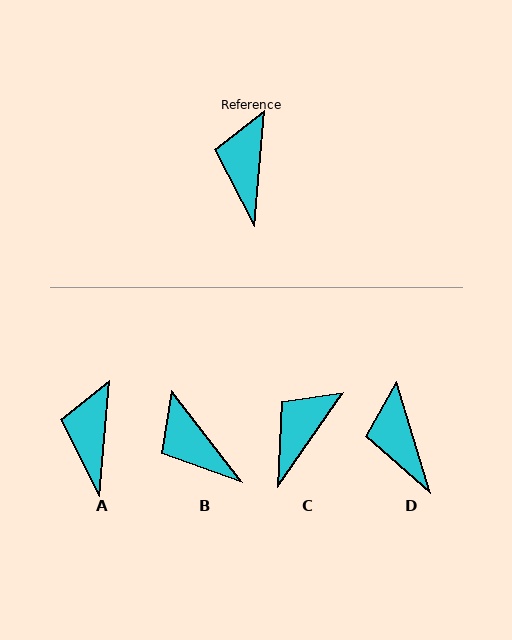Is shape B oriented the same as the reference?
No, it is off by about 43 degrees.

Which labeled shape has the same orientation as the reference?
A.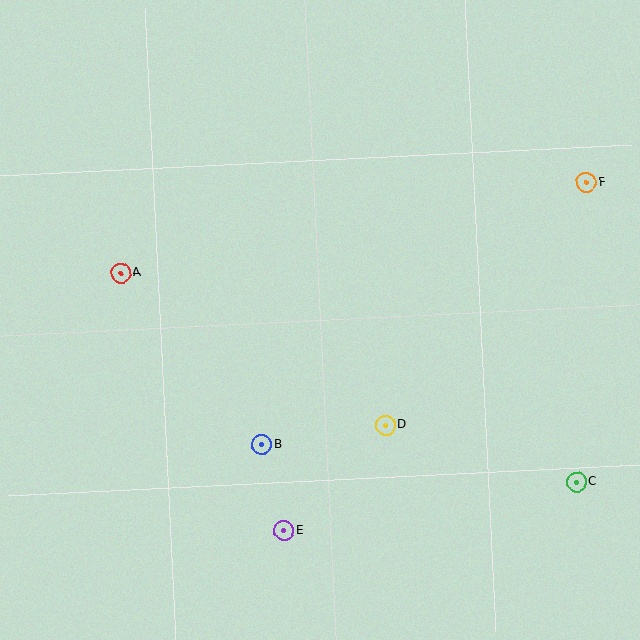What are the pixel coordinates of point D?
Point D is at (385, 425).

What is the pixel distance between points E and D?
The distance between E and D is 146 pixels.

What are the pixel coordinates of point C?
Point C is at (577, 482).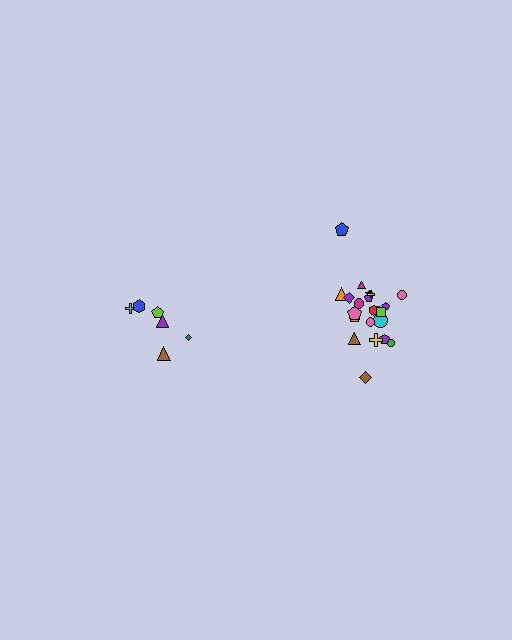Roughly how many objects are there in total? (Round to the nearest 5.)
Roughly 30 objects in total.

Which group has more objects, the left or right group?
The right group.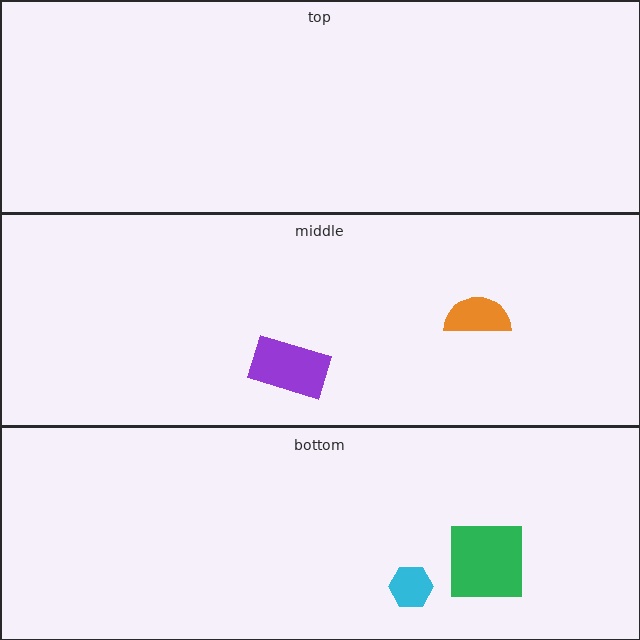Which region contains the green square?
The bottom region.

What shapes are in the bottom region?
The cyan hexagon, the green square.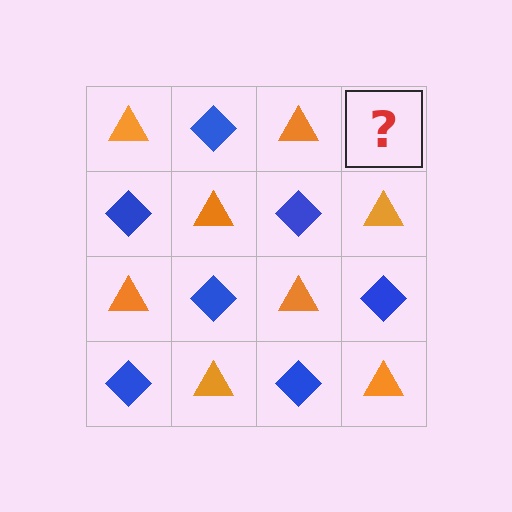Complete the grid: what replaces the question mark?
The question mark should be replaced with a blue diamond.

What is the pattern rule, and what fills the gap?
The rule is that it alternates orange triangle and blue diamond in a checkerboard pattern. The gap should be filled with a blue diamond.